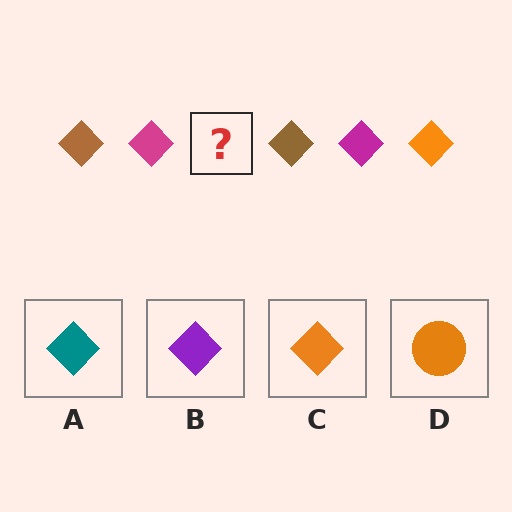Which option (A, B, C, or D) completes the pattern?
C.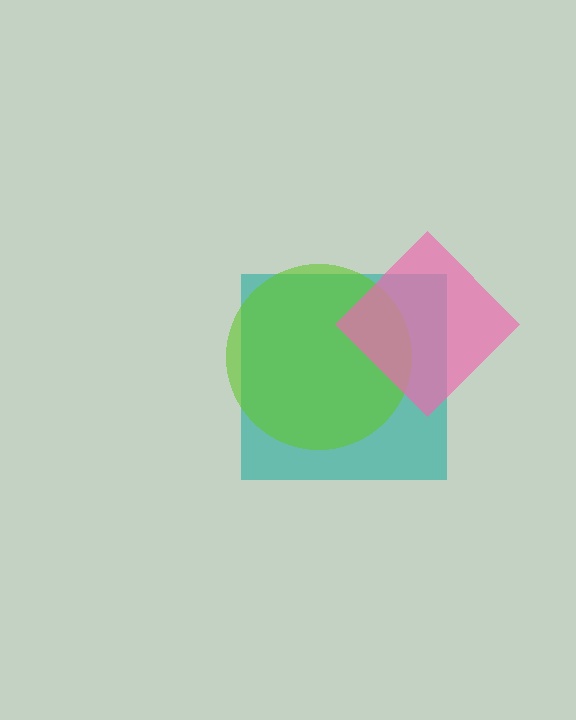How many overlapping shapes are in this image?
There are 3 overlapping shapes in the image.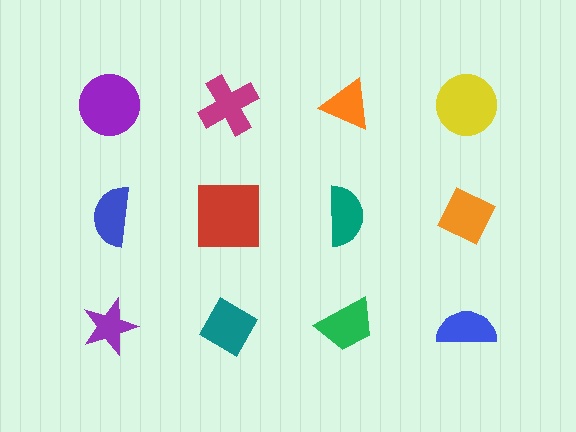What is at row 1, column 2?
A magenta cross.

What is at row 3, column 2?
A teal diamond.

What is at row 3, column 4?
A blue semicircle.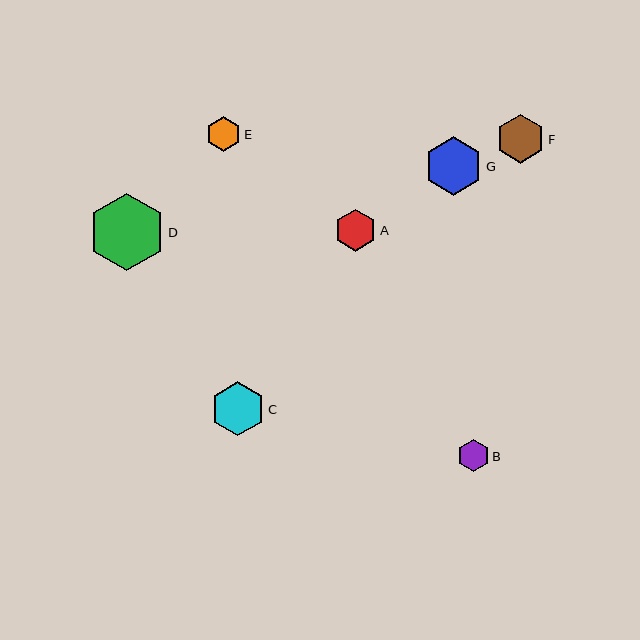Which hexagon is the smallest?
Hexagon B is the smallest with a size of approximately 32 pixels.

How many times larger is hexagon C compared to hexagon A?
Hexagon C is approximately 1.3 times the size of hexagon A.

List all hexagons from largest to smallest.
From largest to smallest: D, G, C, F, A, E, B.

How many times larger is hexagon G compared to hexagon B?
Hexagon G is approximately 1.8 times the size of hexagon B.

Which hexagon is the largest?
Hexagon D is the largest with a size of approximately 76 pixels.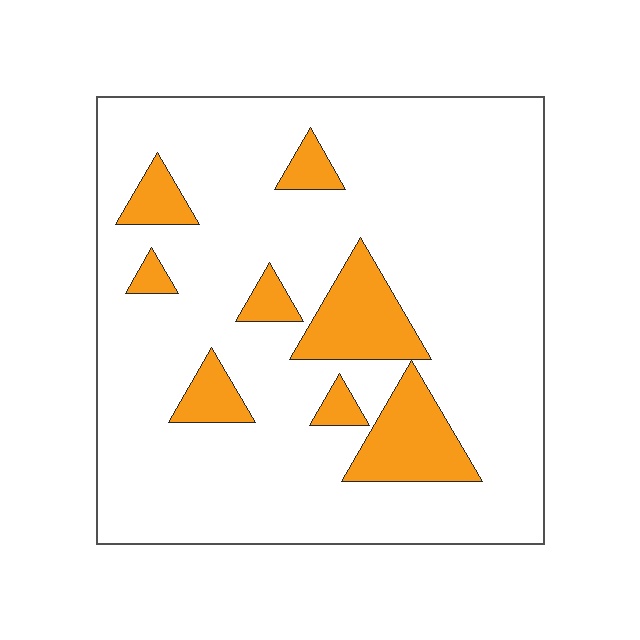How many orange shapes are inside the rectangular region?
8.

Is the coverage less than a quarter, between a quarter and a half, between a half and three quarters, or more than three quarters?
Less than a quarter.